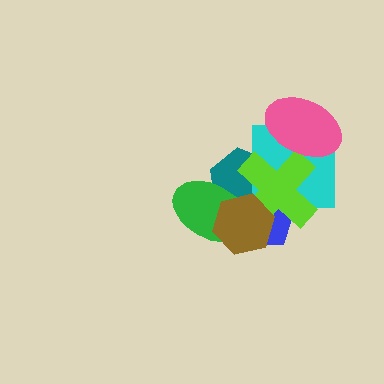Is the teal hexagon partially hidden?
Yes, it is partially covered by another shape.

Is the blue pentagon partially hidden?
Yes, it is partially covered by another shape.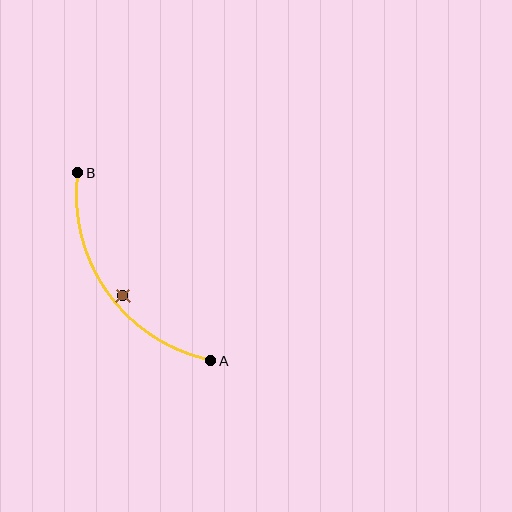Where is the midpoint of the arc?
The arc midpoint is the point on the curve farthest from the straight line joining A and B. It sits below and to the left of that line.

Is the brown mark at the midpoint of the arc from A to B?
No — the brown mark does not lie on the arc at all. It sits slightly inside the curve.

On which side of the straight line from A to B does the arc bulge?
The arc bulges below and to the left of the straight line connecting A and B.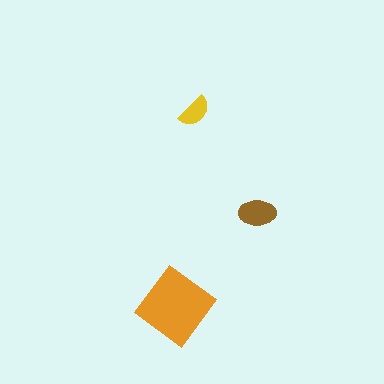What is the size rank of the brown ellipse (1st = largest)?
2nd.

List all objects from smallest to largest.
The yellow semicircle, the brown ellipse, the orange diamond.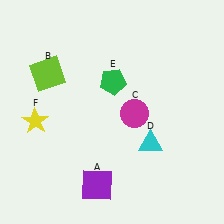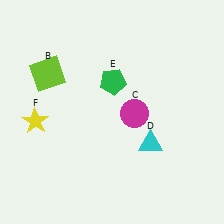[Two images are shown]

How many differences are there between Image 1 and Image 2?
There is 1 difference between the two images.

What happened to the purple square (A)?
The purple square (A) was removed in Image 2. It was in the bottom-left area of Image 1.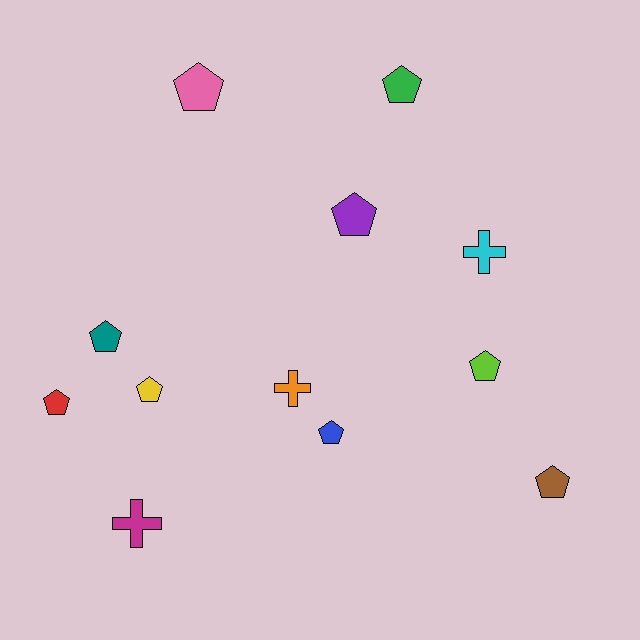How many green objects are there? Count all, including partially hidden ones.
There is 1 green object.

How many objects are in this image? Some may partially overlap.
There are 12 objects.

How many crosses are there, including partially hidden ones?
There are 3 crosses.